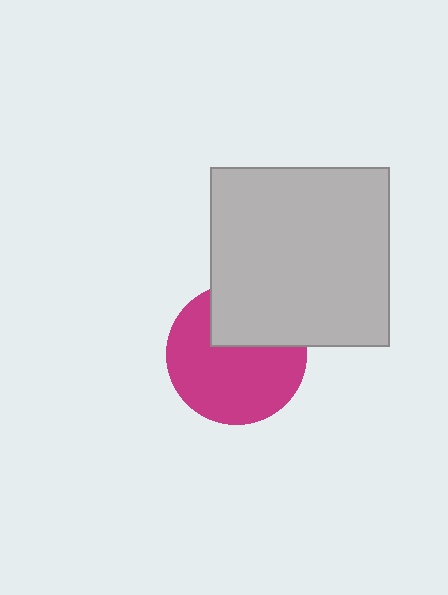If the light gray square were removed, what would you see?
You would see the complete magenta circle.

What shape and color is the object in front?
The object in front is a light gray square.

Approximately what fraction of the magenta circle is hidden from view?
Roughly 33% of the magenta circle is hidden behind the light gray square.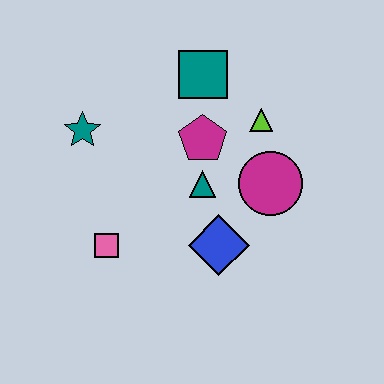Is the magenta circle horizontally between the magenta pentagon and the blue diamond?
No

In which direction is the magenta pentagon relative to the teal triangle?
The magenta pentagon is above the teal triangle.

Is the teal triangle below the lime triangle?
Yes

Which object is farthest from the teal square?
The pink square is farthest from the teal square.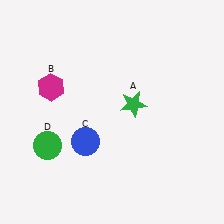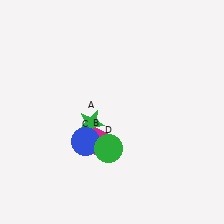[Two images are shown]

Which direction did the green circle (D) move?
The green circle (D) moved right.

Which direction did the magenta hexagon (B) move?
The magenta hexagon (B) moved down.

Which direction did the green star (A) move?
The green star (A) moved left.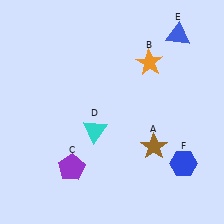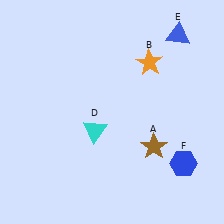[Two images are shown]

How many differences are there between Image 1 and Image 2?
There is 1 difference between the two images.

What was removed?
The purple pentagon (C) was removed in Image 2.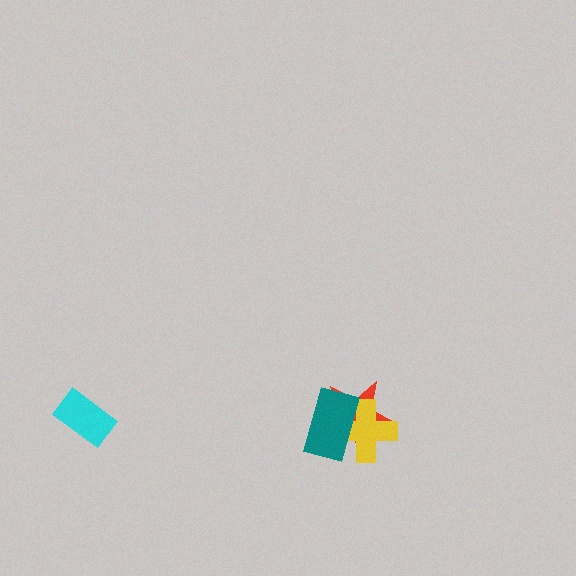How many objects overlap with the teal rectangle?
2 objects overlap with the teal rectangle.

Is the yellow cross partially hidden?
Yes, it is partially covered by another shape.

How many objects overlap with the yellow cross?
2 objects overlap with the yellow cross.